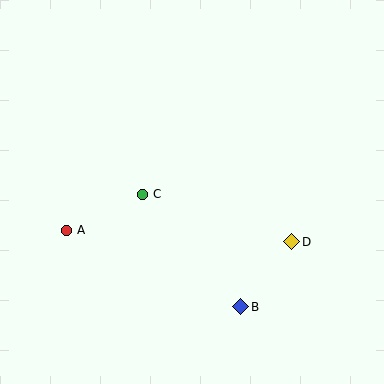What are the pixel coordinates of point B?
Point B is at (241, 307).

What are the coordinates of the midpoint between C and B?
The midpoint between C and B is at (192, 251).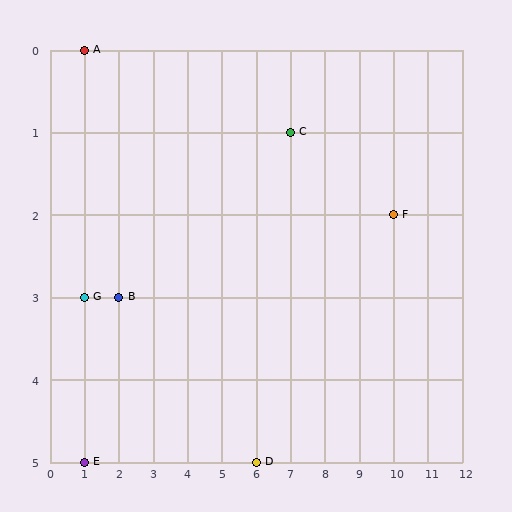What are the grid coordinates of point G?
Point G is at grid coordinates (1, 3).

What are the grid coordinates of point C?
Point C is at grid coordinates (7, 1).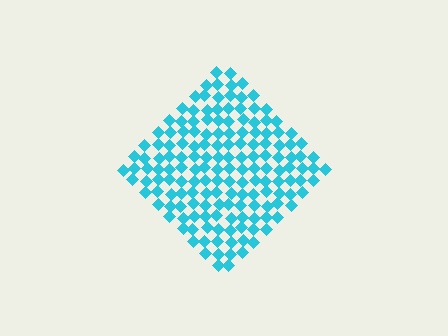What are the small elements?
The small elements are diamonds.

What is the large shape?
The large shape is a diamond.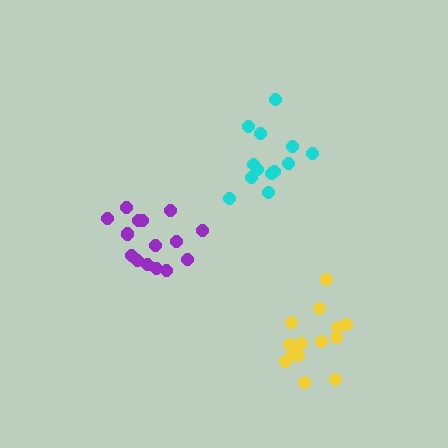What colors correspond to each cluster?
The clusters are colored: purple, cyan, yellow.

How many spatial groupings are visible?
There are 3 spatial groupings.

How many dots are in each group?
Group 1: 15 dots, Group 2: 13 dots, Group 3: 15 dots (43 total).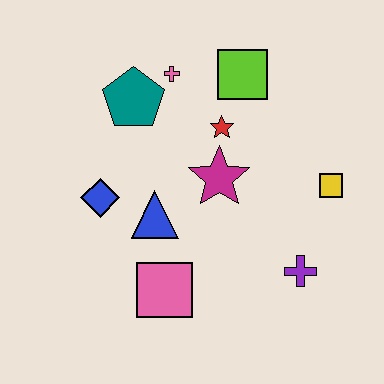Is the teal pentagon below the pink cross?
Yes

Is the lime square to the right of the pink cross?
Yes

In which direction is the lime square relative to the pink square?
The lime square is above the pink square.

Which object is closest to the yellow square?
The purple cross is closest to the yellow square.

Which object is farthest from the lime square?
The pink square is farthest from the lime square.